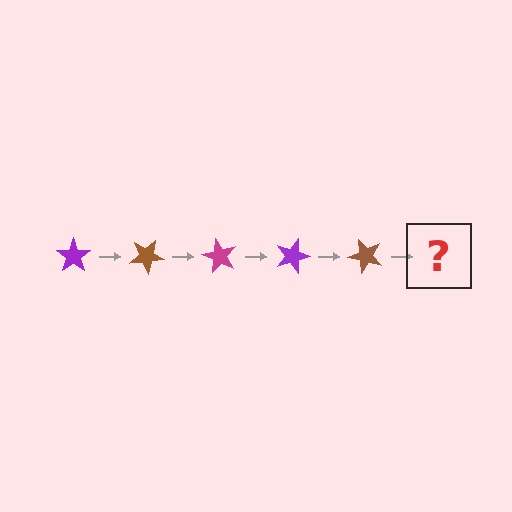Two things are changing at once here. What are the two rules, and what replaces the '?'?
The two rules are that it rotates 30 degrees each step and the color cycles through purple, brown, and magenta. The '?' should be a magenta star, rotated 150 degrees from the start.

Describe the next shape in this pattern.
It should be a magenta star, rotated 150 degrees from the start.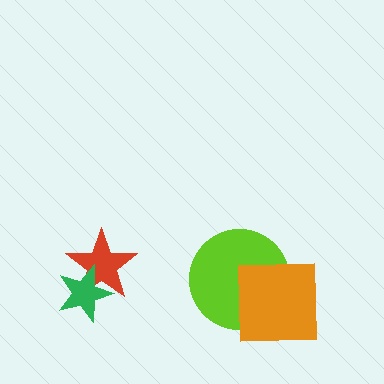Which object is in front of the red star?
The green star is in front of the red star.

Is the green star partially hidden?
No, no other shape covers it.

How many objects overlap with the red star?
1 object overlaps with the red star.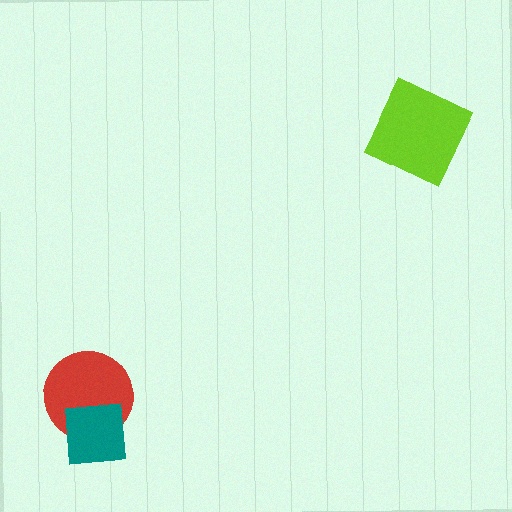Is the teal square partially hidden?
No, no other shape covers it.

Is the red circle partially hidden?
Yes, it is partially covered by another shape.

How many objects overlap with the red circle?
1 object overlaps with the red circle.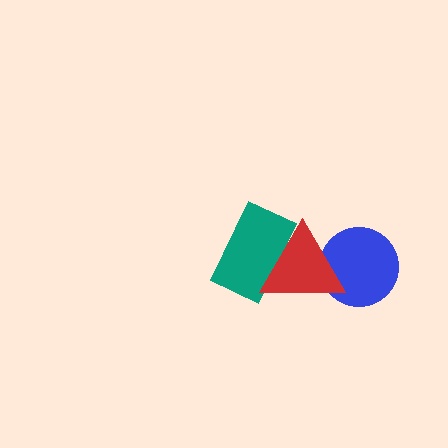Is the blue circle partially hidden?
Yes, it is partially covered by another shape.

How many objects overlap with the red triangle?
2 objects overlap with the red triangle.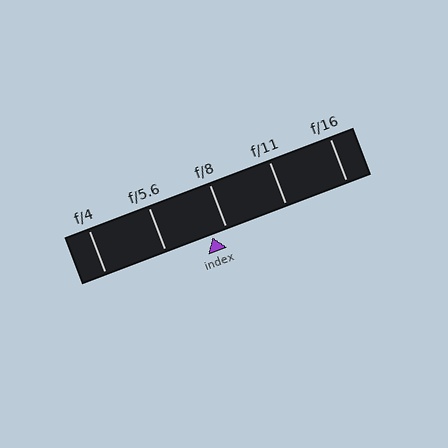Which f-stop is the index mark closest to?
The index mark is closest to f/8.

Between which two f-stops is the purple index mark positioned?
The index mark is between f/5.6 and f/8.